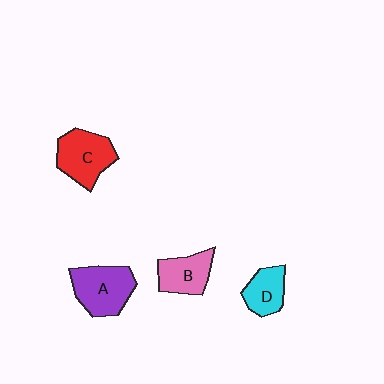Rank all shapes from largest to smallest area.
From largest to smallest: A (purple), C (red), B (pink), D (cyan).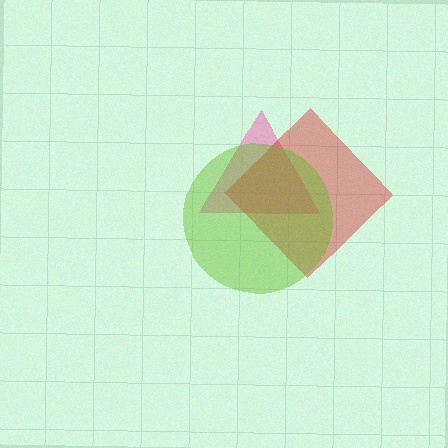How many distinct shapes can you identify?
There are 3 distinct shapes: a pink triangle, a red diamond, a lime circle.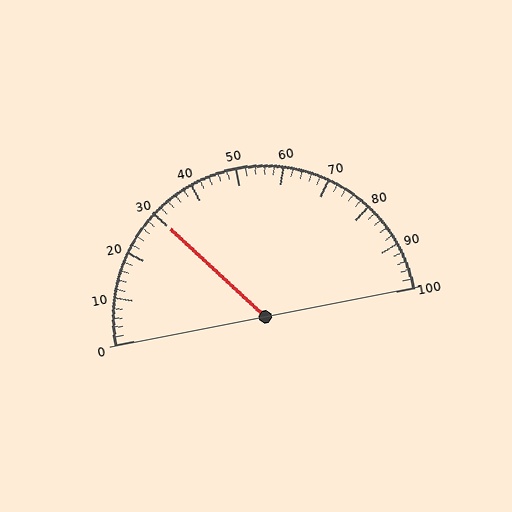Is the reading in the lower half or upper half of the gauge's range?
The reading is in the lower half of the range (0 to 100).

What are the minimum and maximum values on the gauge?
The gauge ranges from 0 to 100.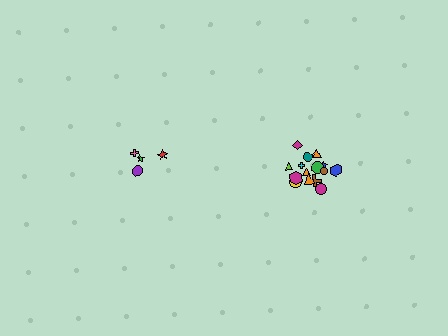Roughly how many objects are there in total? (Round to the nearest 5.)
Roughly 20 objects in total.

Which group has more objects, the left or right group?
The right group.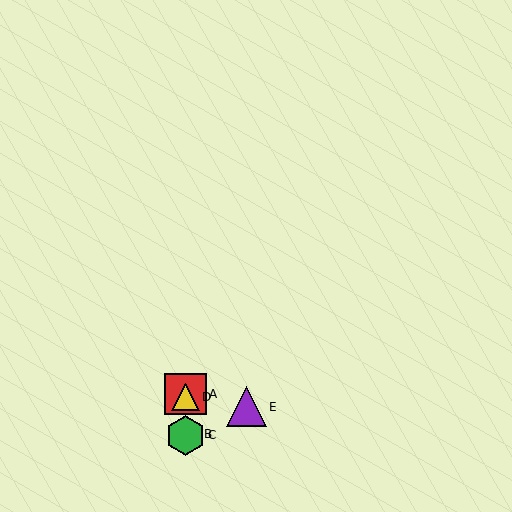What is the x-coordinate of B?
Object B is at x≈185.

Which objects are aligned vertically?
Objects A, B, C, D are aligned vertically.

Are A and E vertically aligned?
No, A is at x≈185 and E is at x≈246.